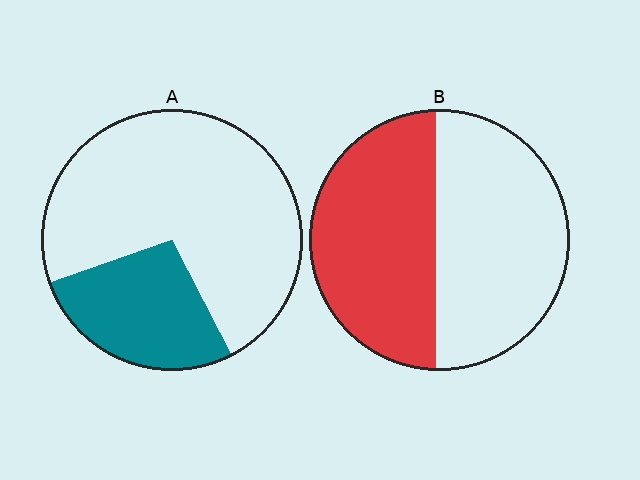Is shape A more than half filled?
No.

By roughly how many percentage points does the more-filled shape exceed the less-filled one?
By roughly 20 percentage points (B over A).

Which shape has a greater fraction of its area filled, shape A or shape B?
Shape B.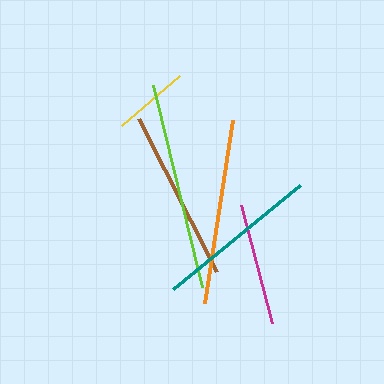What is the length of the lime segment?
The lime segment is approximately 208 pixels long.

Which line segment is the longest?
The lime line is the longest at approximately 208 pixels.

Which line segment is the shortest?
The yellow line is the shortest at approximately 77 pixels.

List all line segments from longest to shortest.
From longest to shortest: lime, orange, brown, teal, magenta, yellow.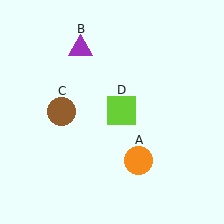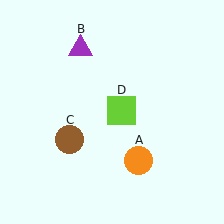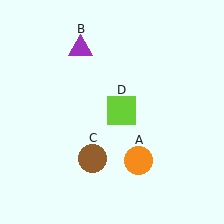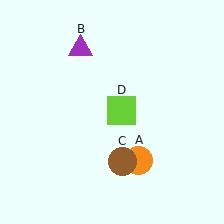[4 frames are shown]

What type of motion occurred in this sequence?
The brown circle (object C) rotated counterclockwise around the center of the scene.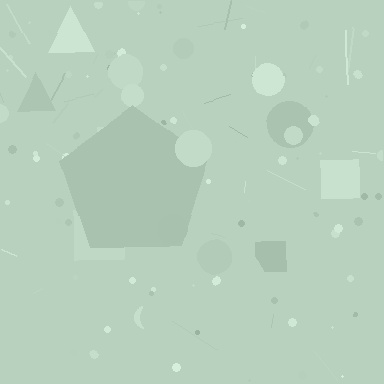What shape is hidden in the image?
A pentagon is hidden in the image.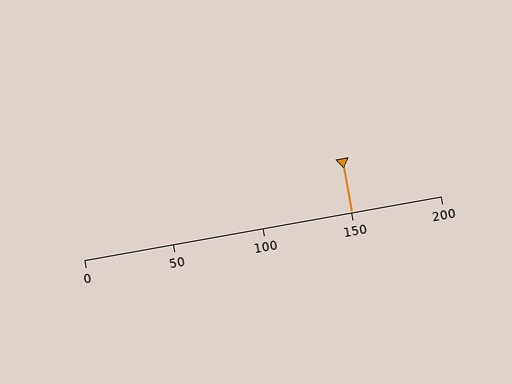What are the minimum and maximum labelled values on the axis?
The axis runs from 0 to 200.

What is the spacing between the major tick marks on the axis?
The major ticks are spaced 50 apart.